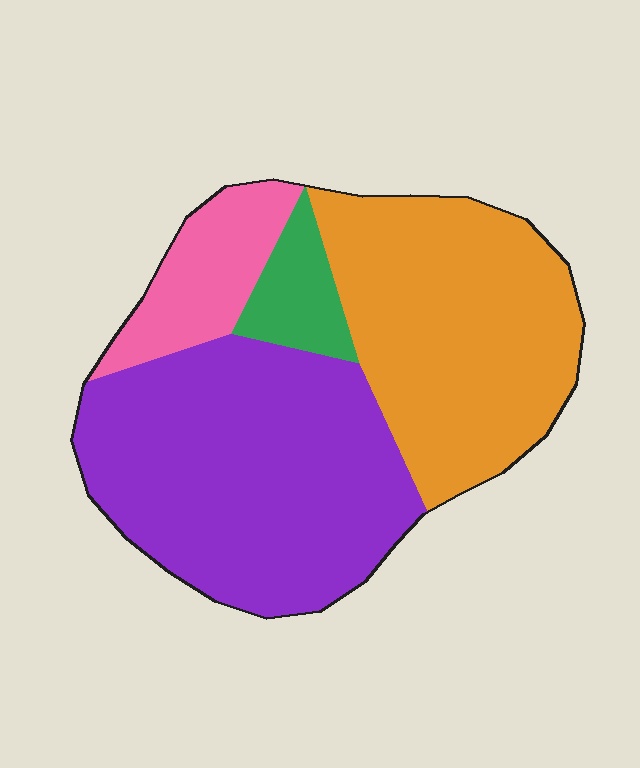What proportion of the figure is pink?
Pink takes up about one eighth (1/8) of the figure.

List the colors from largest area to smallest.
From largest to smallest: purple, orange, pink, green.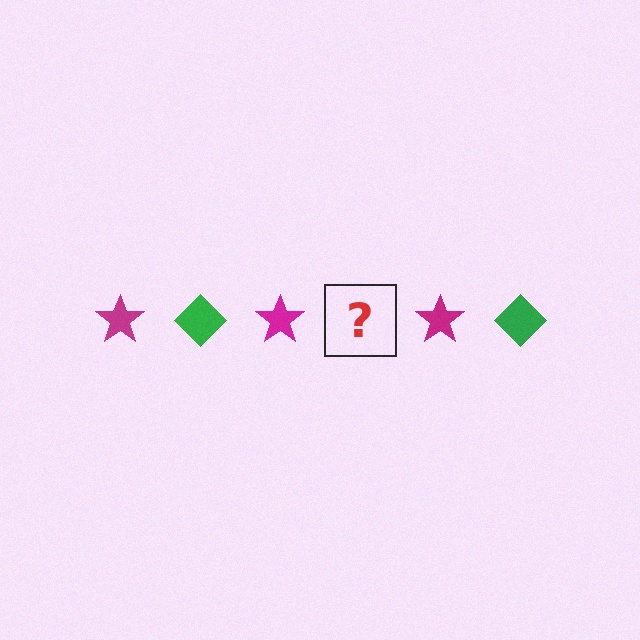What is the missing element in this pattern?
The missing element is a green diamond.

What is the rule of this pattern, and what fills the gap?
The rule is that the pattern alternates between magenta star and green diamond. The gap should be filled with a green diamond.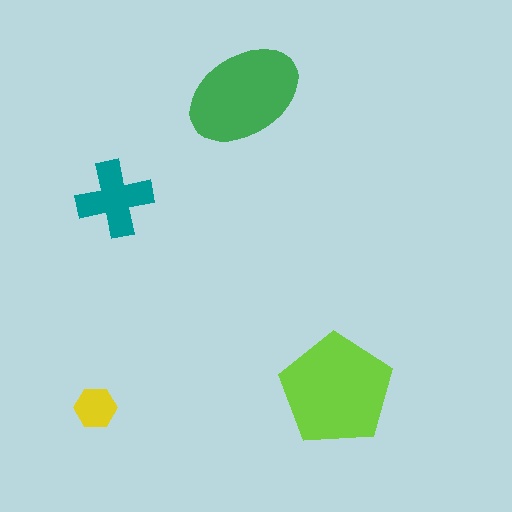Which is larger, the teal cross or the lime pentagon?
The lime pentagon.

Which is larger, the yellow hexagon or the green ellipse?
The green ellipse.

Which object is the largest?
The lime pentagon.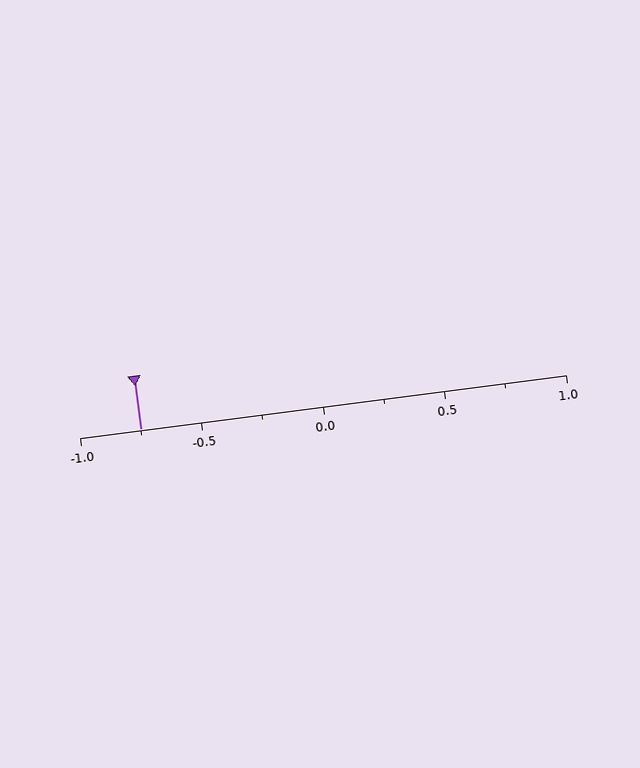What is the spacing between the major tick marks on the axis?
The major ticks are spaced 0.5 apart.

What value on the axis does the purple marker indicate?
The marker indicates approximately -0.75.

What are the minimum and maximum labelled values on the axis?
The axis runs from -1.0 to 1.0.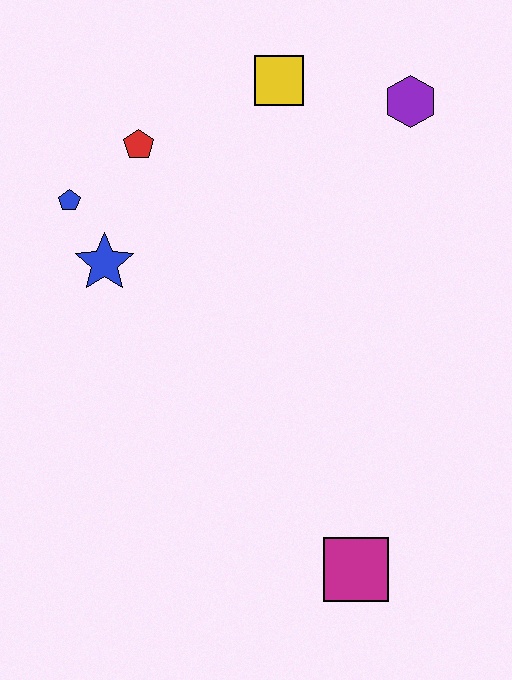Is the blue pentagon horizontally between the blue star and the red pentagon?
No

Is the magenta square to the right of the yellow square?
Yes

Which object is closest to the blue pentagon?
The blue star is closest to the blue pentagon.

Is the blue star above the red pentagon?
No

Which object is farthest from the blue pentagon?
The magenta square is farthest from the blue pentagon.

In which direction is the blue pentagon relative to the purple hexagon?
The blue pentagon is to the left of the purple hexagon.